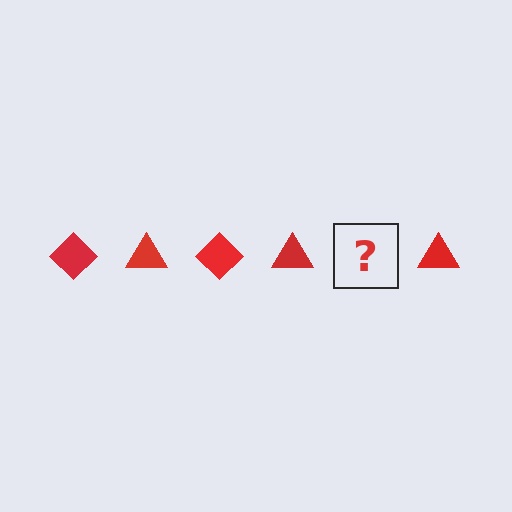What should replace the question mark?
The question mark should be replaced with a red diamond.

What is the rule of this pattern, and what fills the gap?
The rule is that the pattern cycles through diamond, triangle shapes in red. The gap should be filled with a red diamond.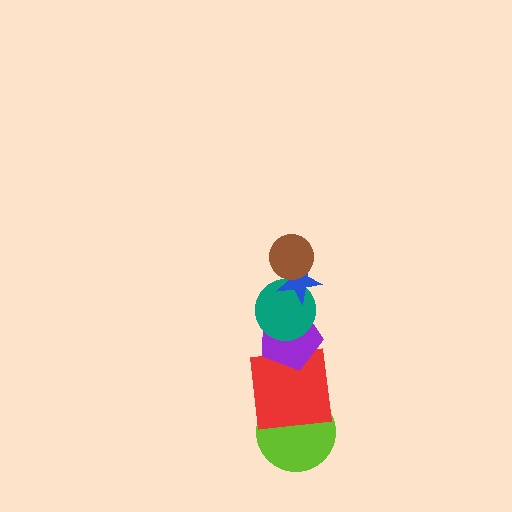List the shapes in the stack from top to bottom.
From top to bottom: the brown circle, the blue star, the teal circle, the purple pentagon, the red square, the lime circle.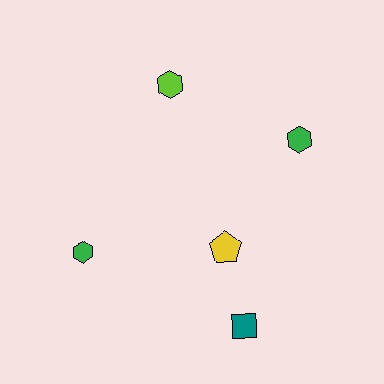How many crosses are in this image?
There are no crosses.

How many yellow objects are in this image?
There is 1 yellow object.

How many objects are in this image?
There are 5 objects.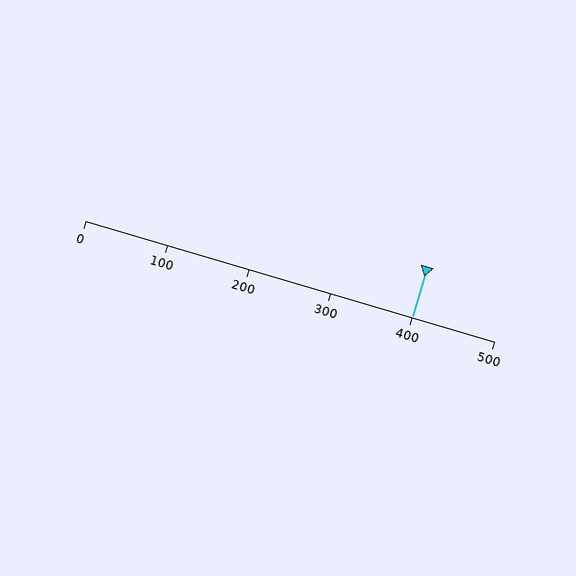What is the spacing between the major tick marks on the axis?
The major ticks are spaced 100 apart.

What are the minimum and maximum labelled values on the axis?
The axis runs from 0 to 500.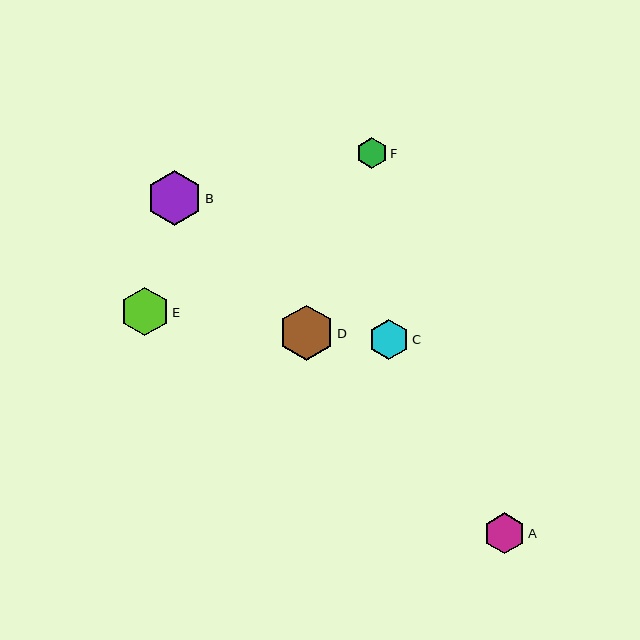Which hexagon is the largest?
Hexagon B is the largest with a size of approximately 56 pixels.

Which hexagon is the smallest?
Hexagon F is the smallest with a size of approximately 31 pixels.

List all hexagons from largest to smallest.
From largest to smallest: B, D, E, A, C, F.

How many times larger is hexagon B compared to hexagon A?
Hexagon B is approximately 1.4 times the size of hexagon A.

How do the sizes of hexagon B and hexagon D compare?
Hexagon B and hexagon D are approximately the same size.